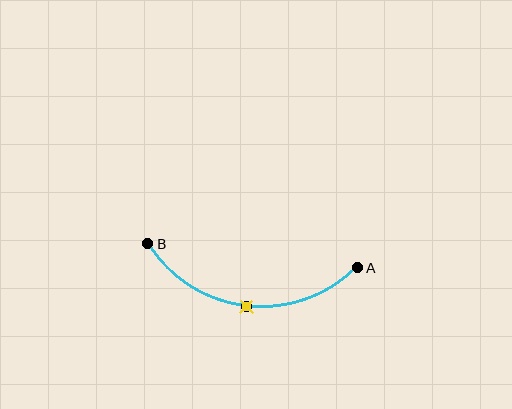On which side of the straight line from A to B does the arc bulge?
The arc bulges below the straight line connecting A and B.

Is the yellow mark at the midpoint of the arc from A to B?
Yes. The yellow mark lies on the arc at equal arc-length from both A and B — it is the arc midpoint.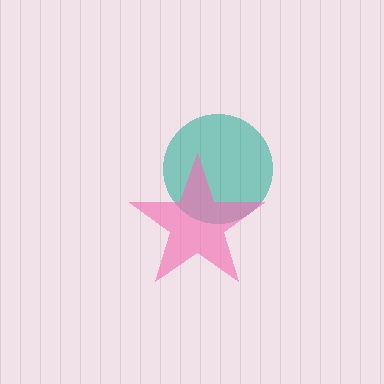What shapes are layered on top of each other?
The layered shapes are: a teal circle, a pink star.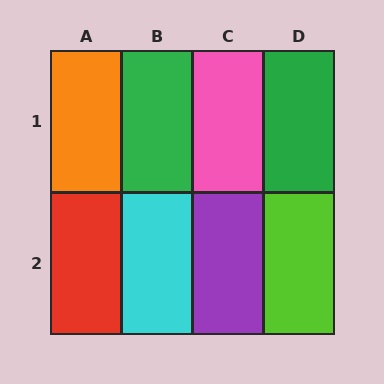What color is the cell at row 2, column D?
Lime.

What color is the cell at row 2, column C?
Purple.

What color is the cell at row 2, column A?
Red.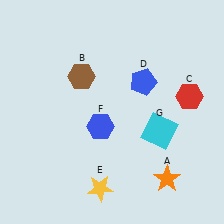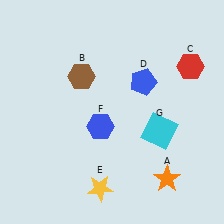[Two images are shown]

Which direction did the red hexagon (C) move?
The red hexagon (C) moved up.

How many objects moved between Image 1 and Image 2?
1 object moved between the two images.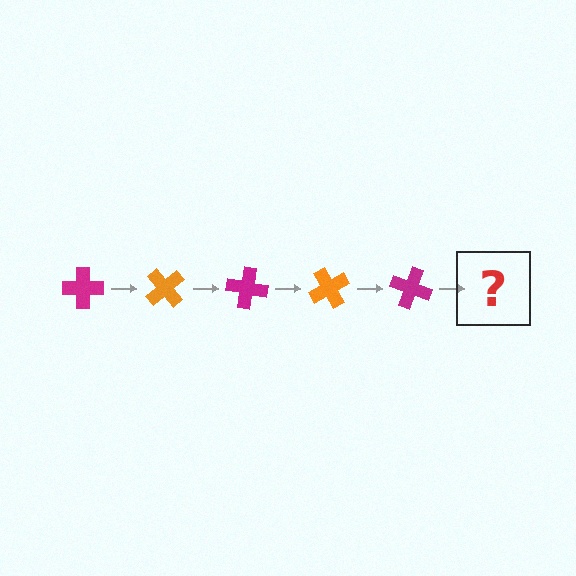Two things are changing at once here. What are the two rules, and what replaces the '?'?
The two rules are that it rotates 50 degrees each step and the color cycles through magenta and orange. The '?' should be an orange cross, rotated 250 degrees from the start.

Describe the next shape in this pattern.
It should be an orange cross, rotated 250 degrees from the start.